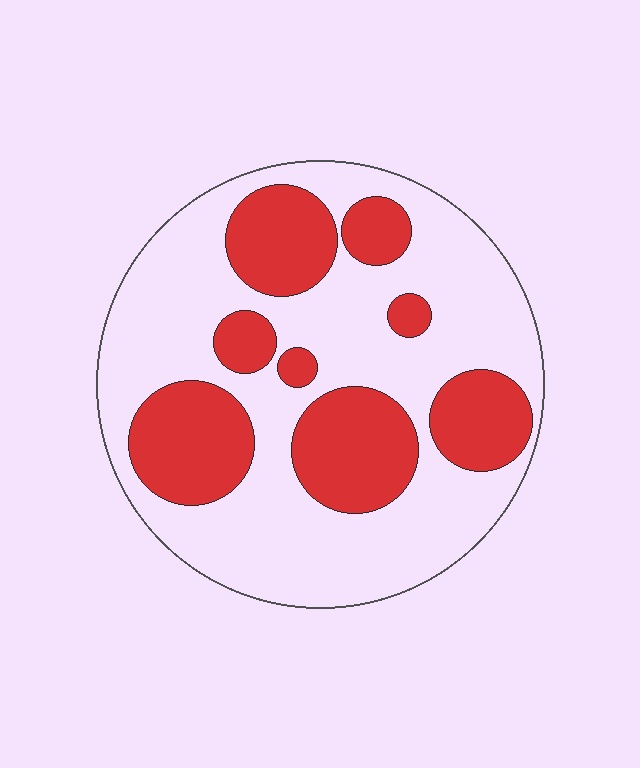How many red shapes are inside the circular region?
8.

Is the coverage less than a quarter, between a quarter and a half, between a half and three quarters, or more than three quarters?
Between a quarter and a half.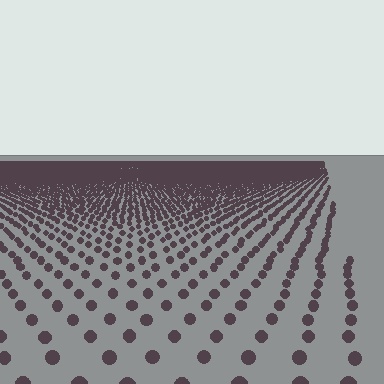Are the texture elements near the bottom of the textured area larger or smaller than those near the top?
Larger. Near the bottom, elements are closer to the viewer and appear at a bigger on-screen size.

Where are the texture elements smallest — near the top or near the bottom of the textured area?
Near the top.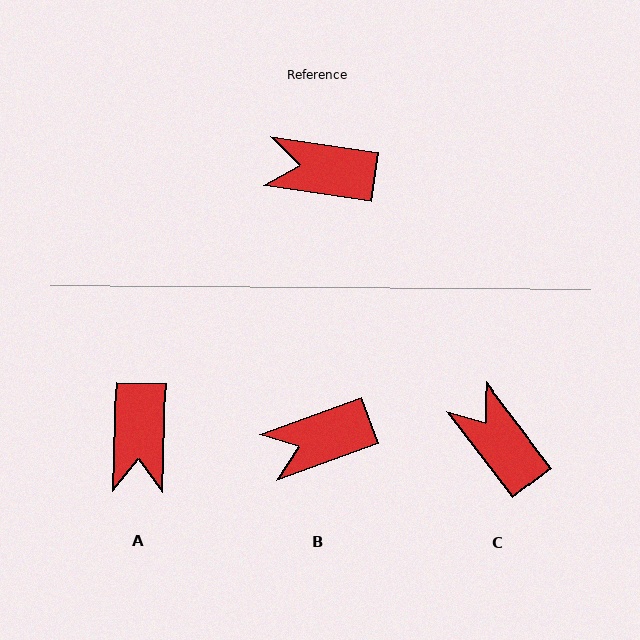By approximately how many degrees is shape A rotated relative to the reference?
Approximately 97 degrees counter-clockwise.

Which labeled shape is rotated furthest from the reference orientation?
A, about 97 degrees away.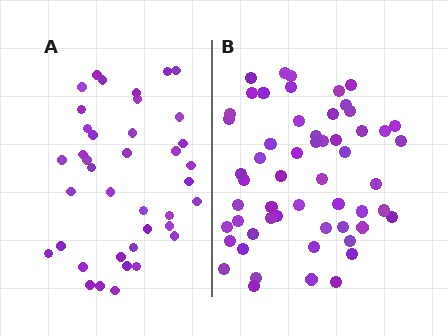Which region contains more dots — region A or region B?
Region B (the right region) has more dots.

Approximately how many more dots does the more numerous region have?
Region B has approximately 15 more dots than region A.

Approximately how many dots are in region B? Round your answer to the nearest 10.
About 60 dots. (The exact count is 56, which rounds to 60.)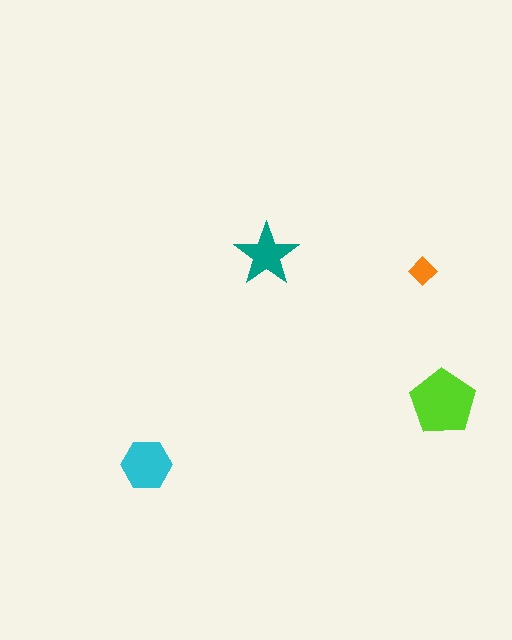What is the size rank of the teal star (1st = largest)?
3rd.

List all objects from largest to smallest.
The lime pentagon, the cyan hexagon, the teal star, the orange diamond.